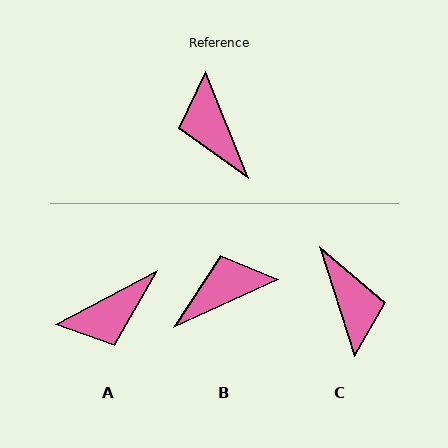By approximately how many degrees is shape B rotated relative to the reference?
Approximately 88 degrees clockwise.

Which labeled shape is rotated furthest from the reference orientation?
C, about 175 degrees away.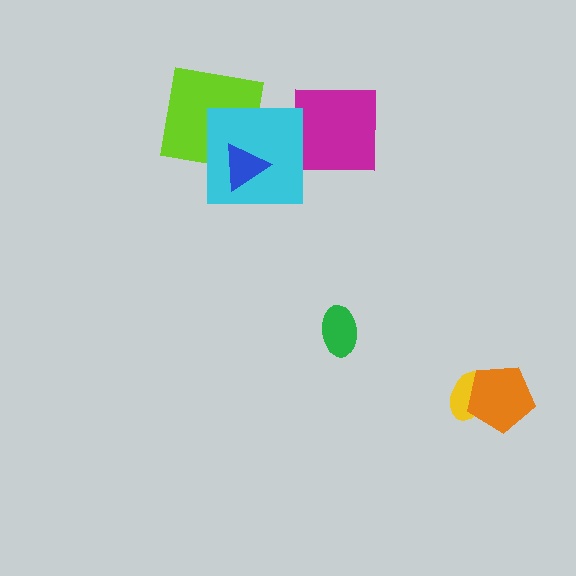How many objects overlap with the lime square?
2 objects overlap with the lime square.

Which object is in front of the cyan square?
The blue triangle is in front of the cyan square.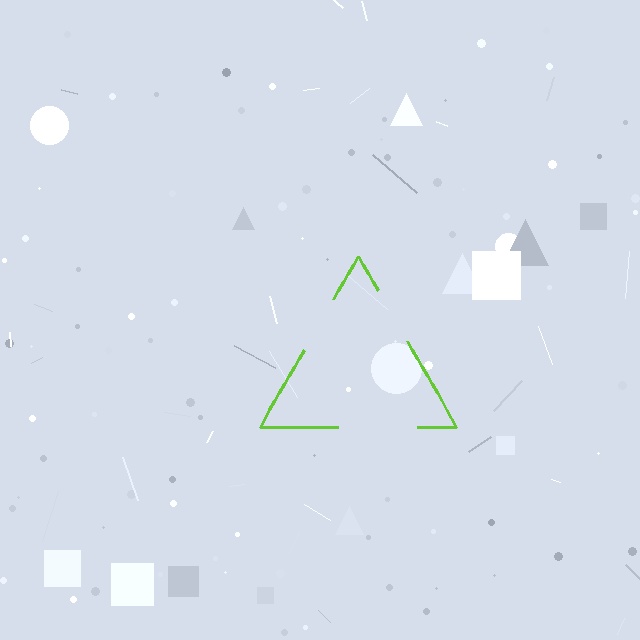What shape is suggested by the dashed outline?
The dashed outline suggests a triangle.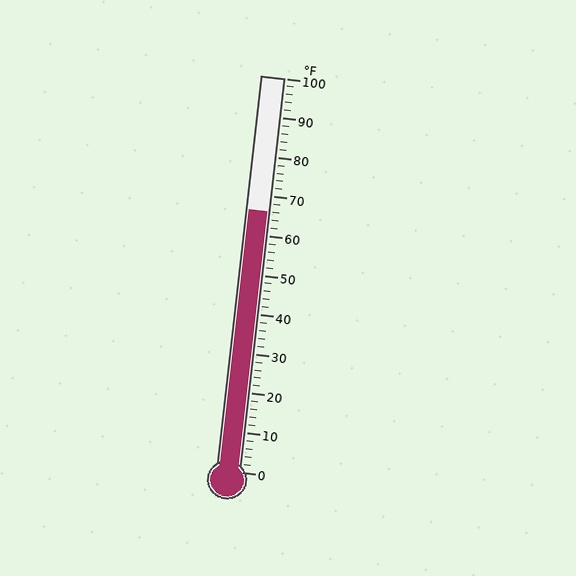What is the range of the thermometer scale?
The thermometer scale ranges from 0°F to 100°F.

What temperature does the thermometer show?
The thermometer shows approximately 66°F.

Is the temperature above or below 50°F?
The temperature is above 50°F.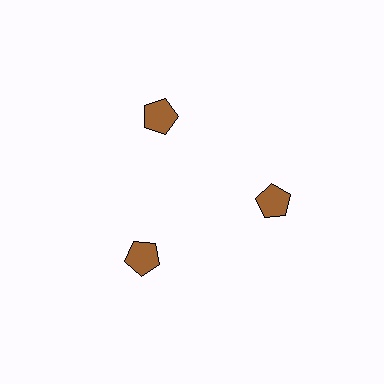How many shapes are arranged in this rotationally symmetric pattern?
There are 3 shapes, arranged in 3 groups of 1.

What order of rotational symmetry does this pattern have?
This pattern has 3-fold rotational symmetry.